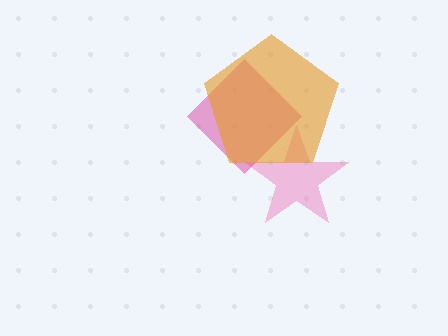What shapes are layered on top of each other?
The layered shapes are: a pink star, a magenta diamond, an orange pentagon.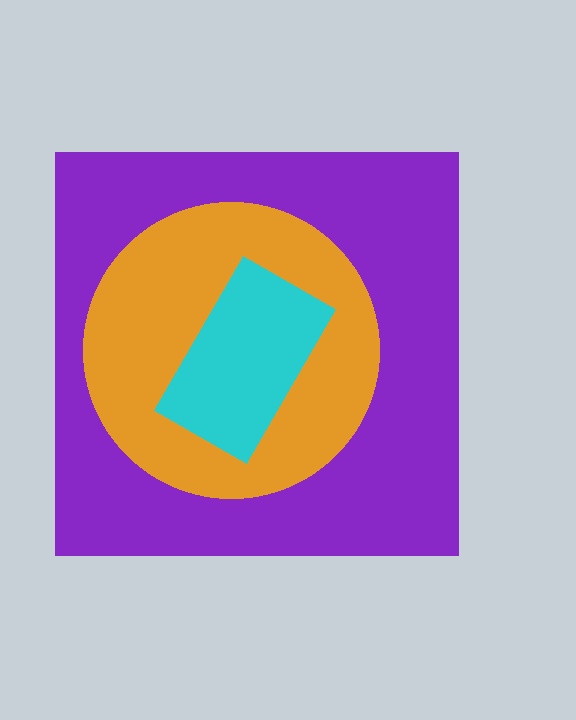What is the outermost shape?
The purple square.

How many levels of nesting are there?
3.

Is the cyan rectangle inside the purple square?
Yes.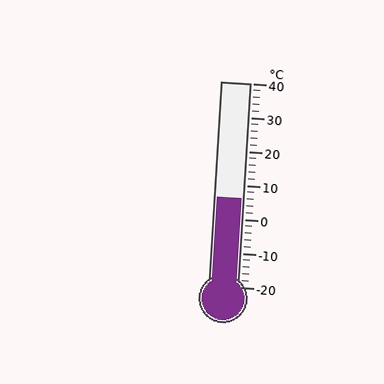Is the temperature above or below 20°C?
The temperature is below 20°C.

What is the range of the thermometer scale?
The thermometer scale ranges from -20°C to 40°C.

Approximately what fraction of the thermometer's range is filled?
The thermometer is filled to approximately 45% of its range.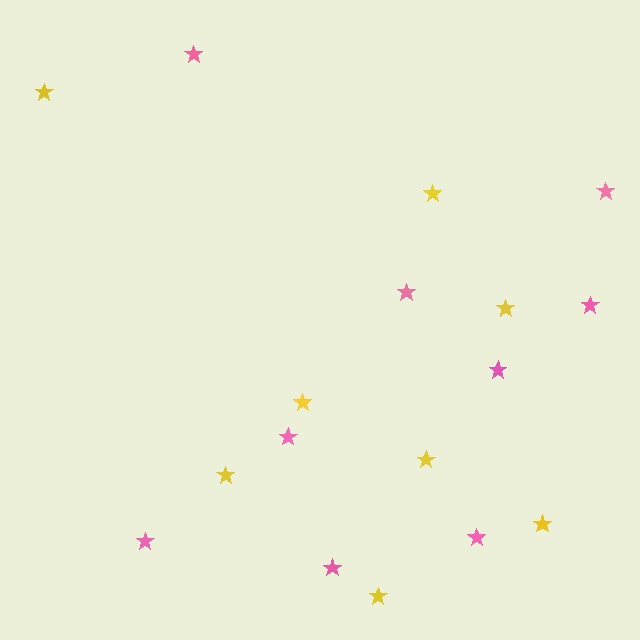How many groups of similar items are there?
There are 2 groups: one group of pink stars (9) and one group of yellow stars (8).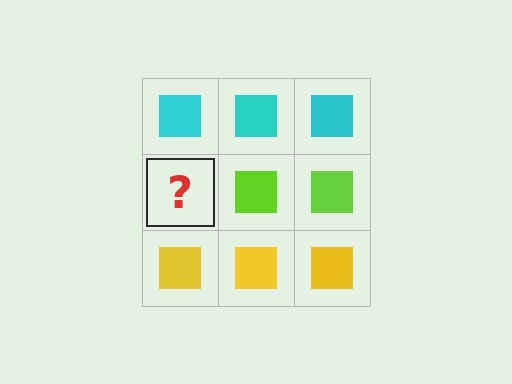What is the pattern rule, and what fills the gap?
The rule is that each row has a consistent color. The gap should be filled with a lime square.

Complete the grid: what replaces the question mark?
The question mark should be replaced with a lime square.